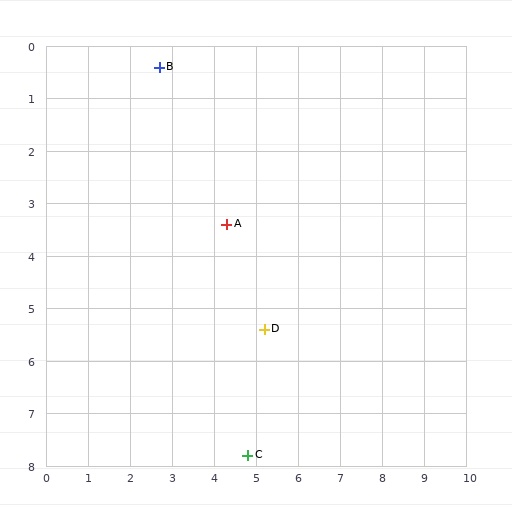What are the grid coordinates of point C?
Point C is at approximately (4.8, 7.8).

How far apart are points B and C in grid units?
Points B and C are about 7.7 grid units apart.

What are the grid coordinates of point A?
Point A is at approximately (4.3, 3.4).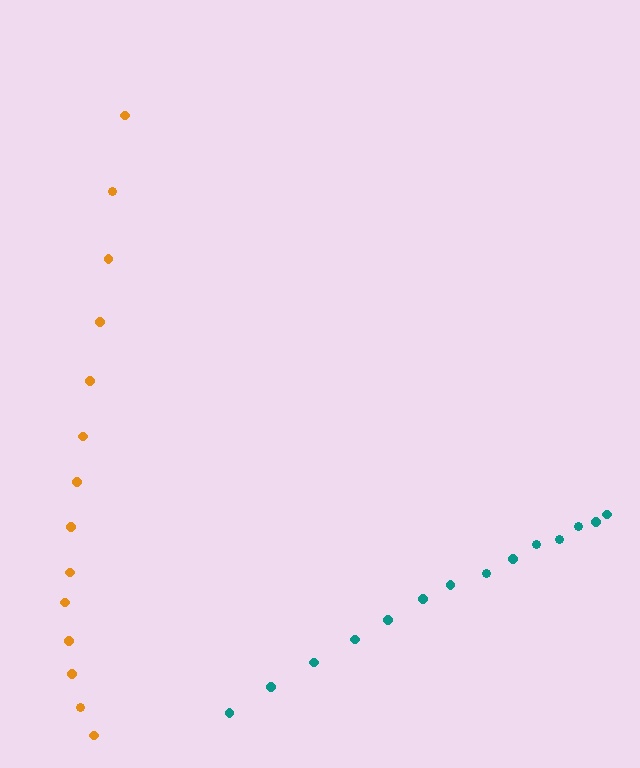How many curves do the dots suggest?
There are 2 distinct paths.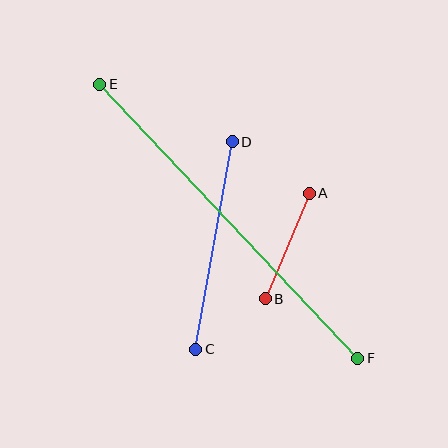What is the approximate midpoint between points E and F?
The midpoint is at approximately (229, 221) pixels.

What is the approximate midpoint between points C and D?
The midpoint is at approximately (214, 245) pixels.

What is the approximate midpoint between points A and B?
The midpoint is at approximately (287, 246) pixels.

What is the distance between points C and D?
The distance is approximately 211 pixels.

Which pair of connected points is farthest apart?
Points E and F are farthest apart.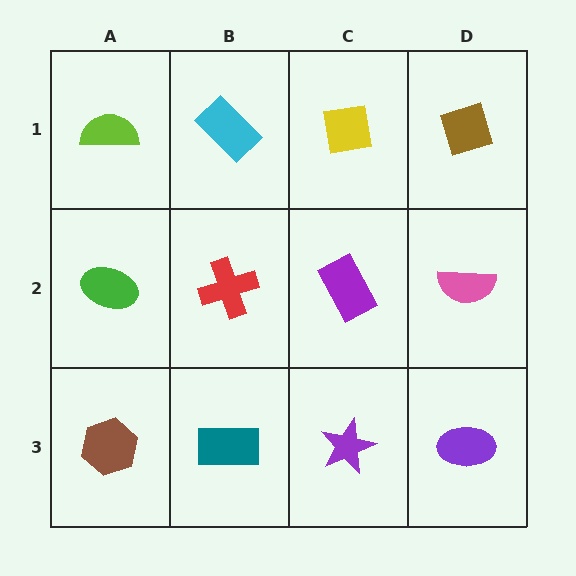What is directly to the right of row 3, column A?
A teal rectangle.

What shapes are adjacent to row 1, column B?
A red cross (row 2, column B), a lime semicircle (row 1, column A), a yellow square (row 1, column C).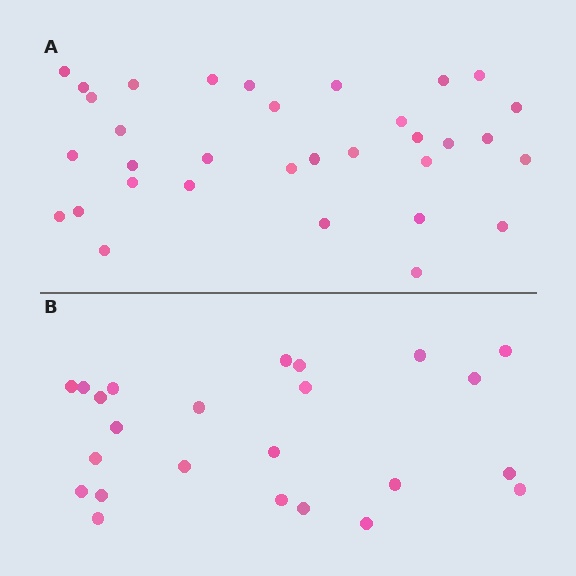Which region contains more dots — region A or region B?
Region A (the top region) has more dots.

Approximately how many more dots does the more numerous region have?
Region A has roughly 8 or so more dots than region B.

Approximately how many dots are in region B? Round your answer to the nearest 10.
About 20 dots. (The exact count is 24, which rounds to 20.)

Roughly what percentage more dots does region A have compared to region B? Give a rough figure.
About 40% more.